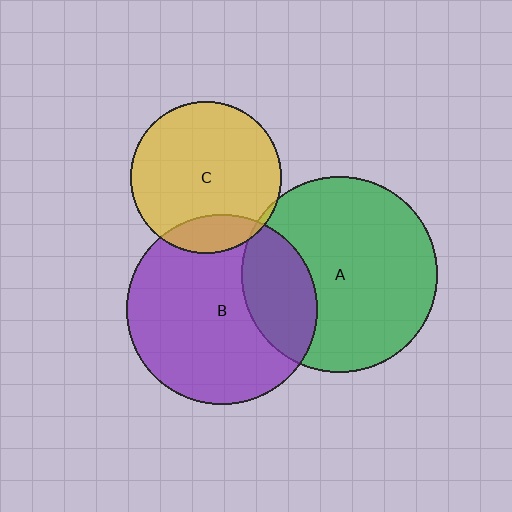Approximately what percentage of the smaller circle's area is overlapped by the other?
Approximately 25%.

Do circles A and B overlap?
Yes.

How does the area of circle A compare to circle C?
Approximately 1.7 times.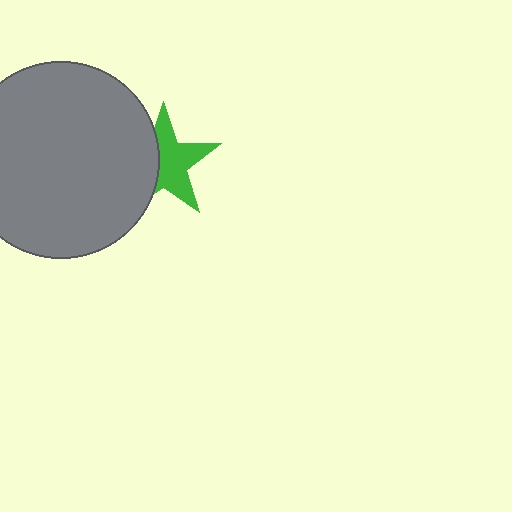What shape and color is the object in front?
The object in front is a gray circle.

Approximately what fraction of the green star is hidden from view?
Roughly 40% of the green star is hidden behind the gray circle.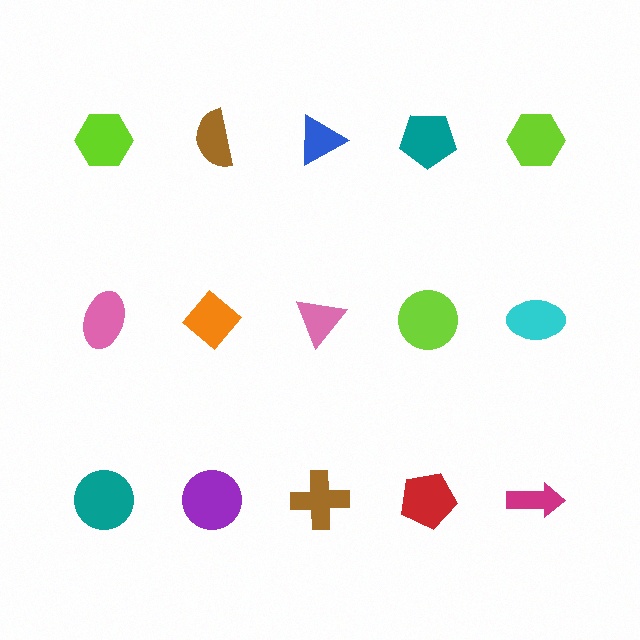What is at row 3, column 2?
A purple circle.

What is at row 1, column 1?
A lime hexagon.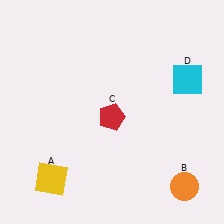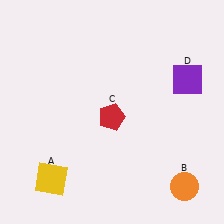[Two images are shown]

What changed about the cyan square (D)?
In Image 1, D is cyan. In Image 2, it changed to purple.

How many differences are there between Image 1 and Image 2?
There is 1 difference between the two images.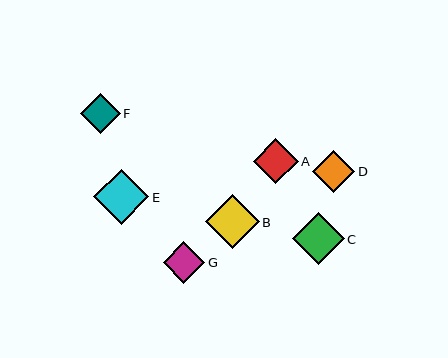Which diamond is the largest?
Diamond E is the largest with a size of approximately 55 pixels.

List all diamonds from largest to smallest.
From largest to smallest: E, B, C, A, D, G, F.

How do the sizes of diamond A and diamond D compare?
Diamond A and diamond D are approximately the same size.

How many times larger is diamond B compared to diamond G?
Diamond B is approximately 1.3 times the size of diamond G.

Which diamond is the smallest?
Diamond F is the smallest with a size of approximately 40 pixels.